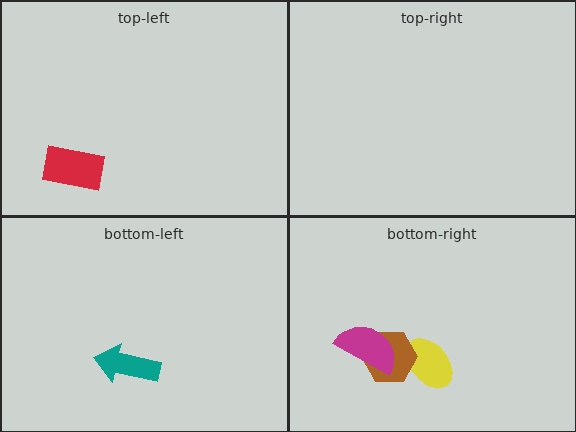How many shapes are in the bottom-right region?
3.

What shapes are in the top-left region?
The red rectangle.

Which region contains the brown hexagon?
The bottom-right region.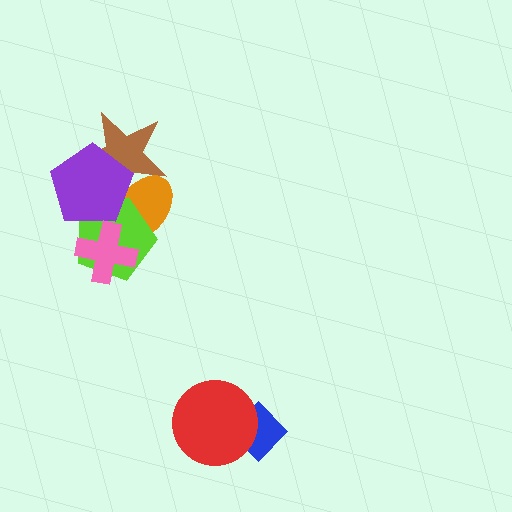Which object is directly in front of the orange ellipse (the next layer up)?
The lime pentagon is directly in front of the orange ellipse.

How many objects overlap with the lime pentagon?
3 objects overlap with the lime pentagon.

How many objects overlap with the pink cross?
2 objects overlap with the pink cross.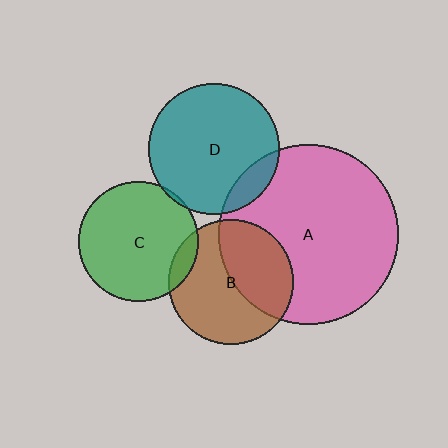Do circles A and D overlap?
Yes.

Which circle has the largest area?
Circle A (pink).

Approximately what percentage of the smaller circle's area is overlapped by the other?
Approximately 15%.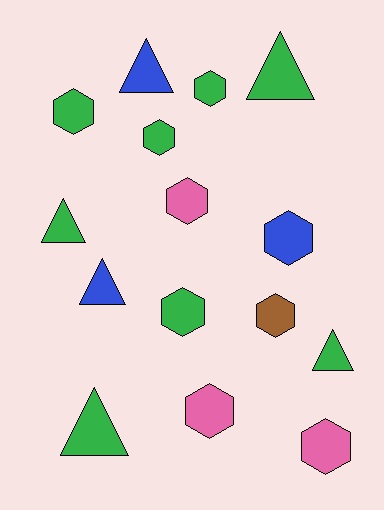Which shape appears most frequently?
Hexagon, with 9 objects.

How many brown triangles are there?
There are no brown triangles.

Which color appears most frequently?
Green, with 8 objects.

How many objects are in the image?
There are 15 objects.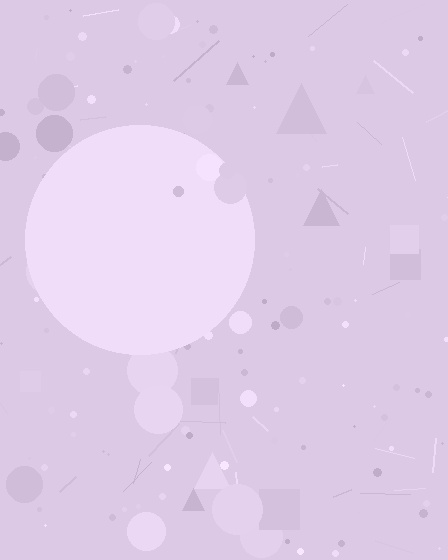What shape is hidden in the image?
A circle is hidden in the image.